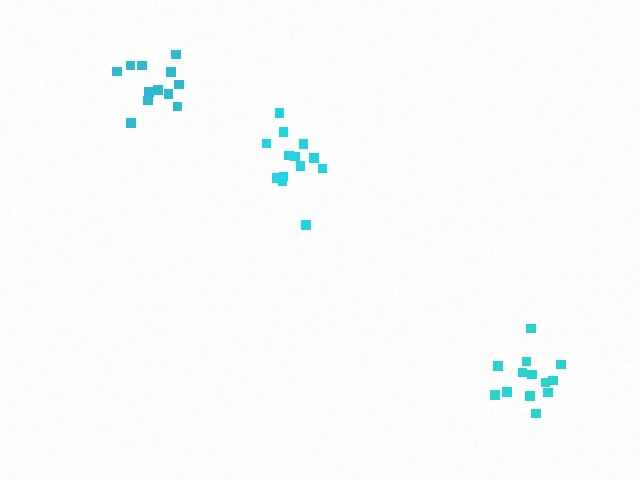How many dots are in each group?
Group 1: 13 dots, Group 2: 12 dots, Group 3: 13 dots (38 total).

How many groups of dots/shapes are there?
There are 3 groups.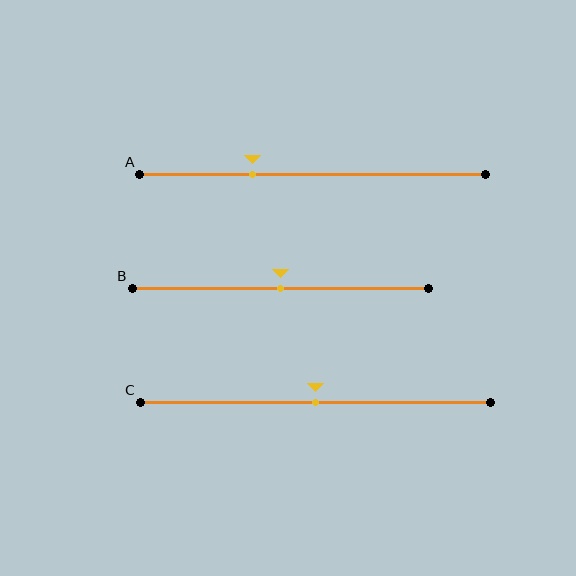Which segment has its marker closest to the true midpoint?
Segment B has its marker closest to the true midpoint.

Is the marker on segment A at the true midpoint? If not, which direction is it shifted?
No, the marker on segment A is shifted to the left by about 17% of the segment length.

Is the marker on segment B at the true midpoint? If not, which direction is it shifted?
Yes, the marker on segment B is at the true midpoint.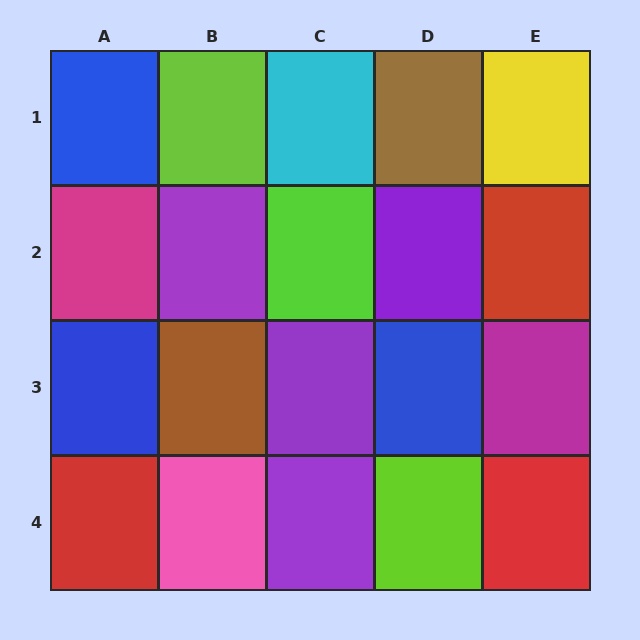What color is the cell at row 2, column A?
Magenta.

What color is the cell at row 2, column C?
Lime.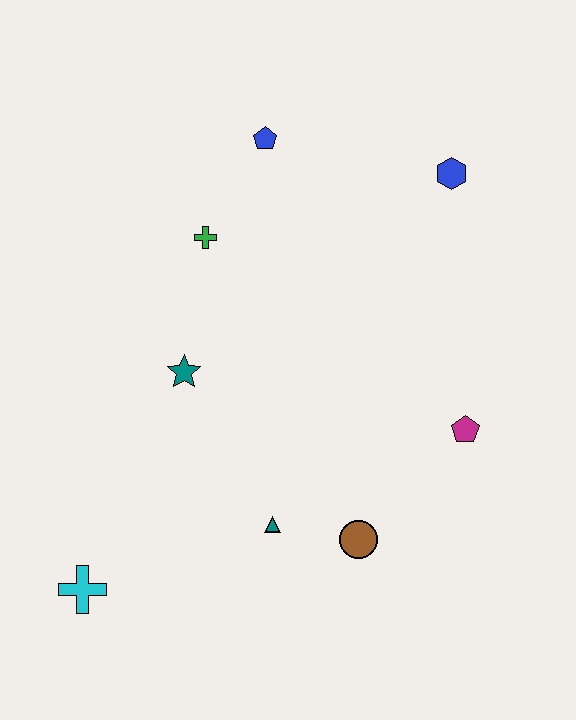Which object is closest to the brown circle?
The teal triangle is closest to the brown circle.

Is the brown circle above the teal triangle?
No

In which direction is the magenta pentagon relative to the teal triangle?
The magenta pentagon is to the right of the teal triangle.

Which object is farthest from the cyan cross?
The blue hexagon is farthest from the cyan cross.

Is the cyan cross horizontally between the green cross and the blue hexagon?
No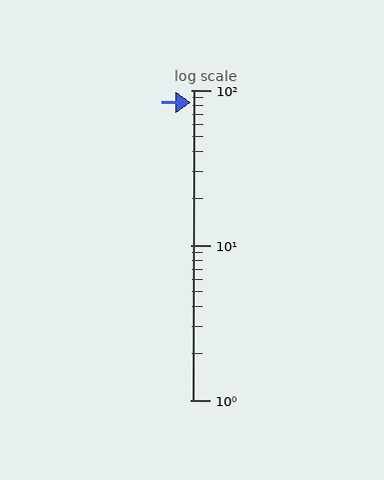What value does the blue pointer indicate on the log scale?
The pointer indicates approximately 83.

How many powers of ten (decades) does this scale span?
The scale spans 2 decades, from 1 to 100.